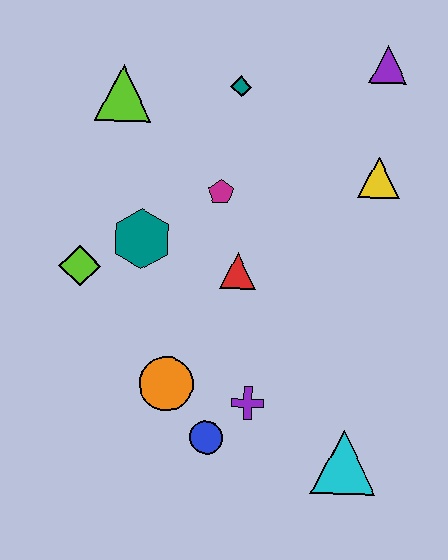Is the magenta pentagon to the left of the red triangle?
Yes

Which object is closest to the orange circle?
The blue circle is closest to the orange circle.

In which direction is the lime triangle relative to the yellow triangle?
The lime triangle is to the left of the yellow triangle.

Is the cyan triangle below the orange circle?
Yes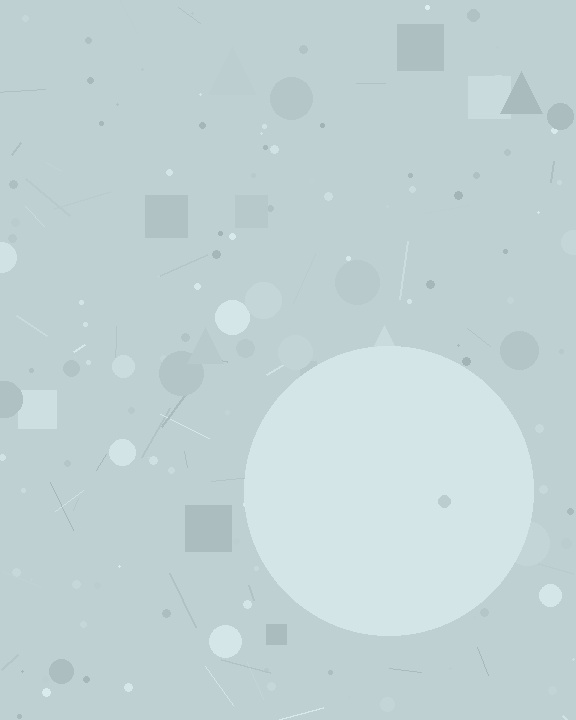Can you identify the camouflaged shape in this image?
The camouflaged shape is a circle.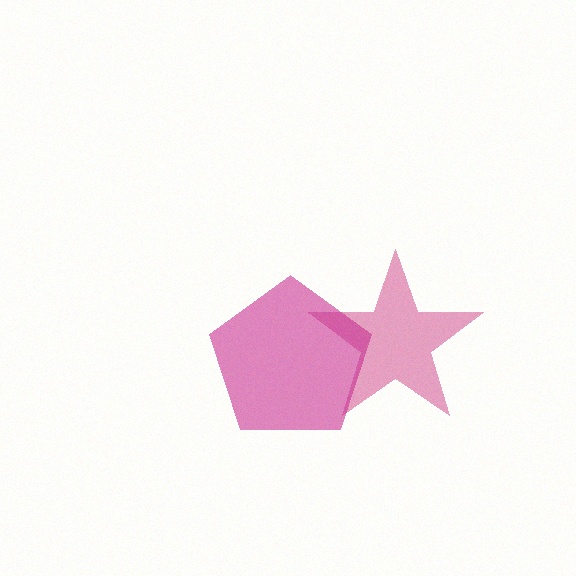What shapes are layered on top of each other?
The layered shapes are: a pink star, a magenta pentagon.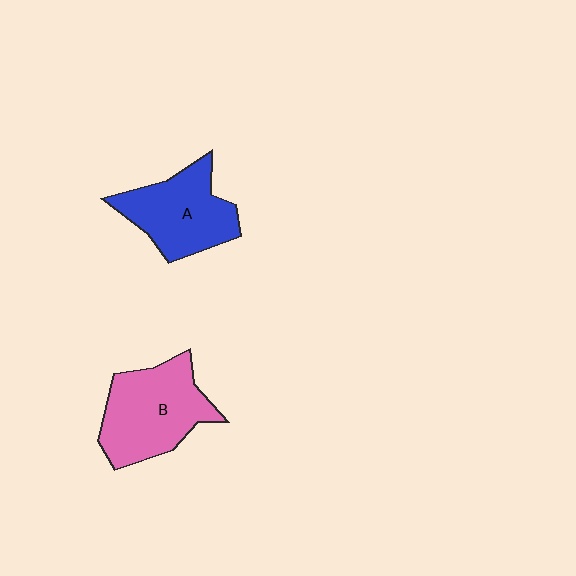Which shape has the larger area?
Shape B (pink).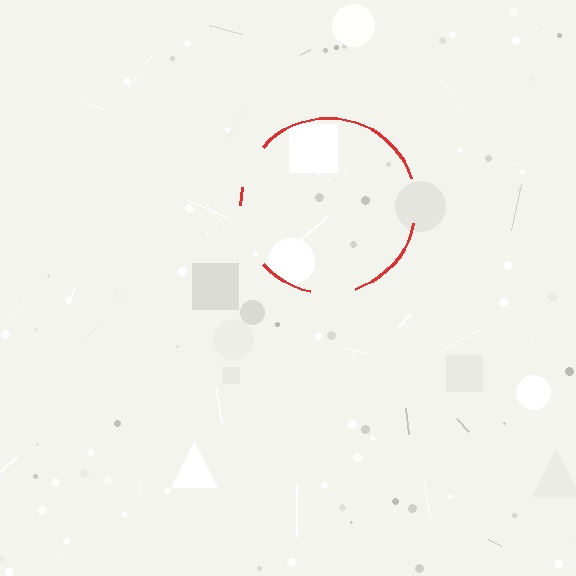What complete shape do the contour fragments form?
The contour fragments form a circle.